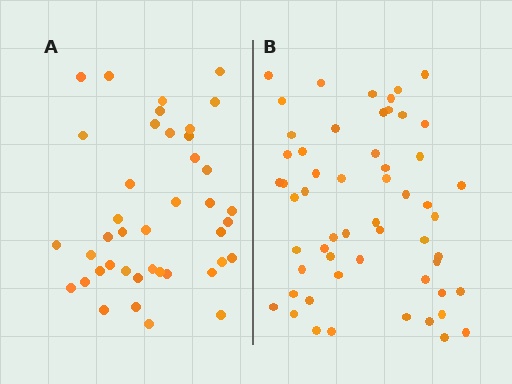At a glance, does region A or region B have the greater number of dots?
Region B (the right region) has more dots.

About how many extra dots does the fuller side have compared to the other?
Region B has approximately 15 more dots than region A.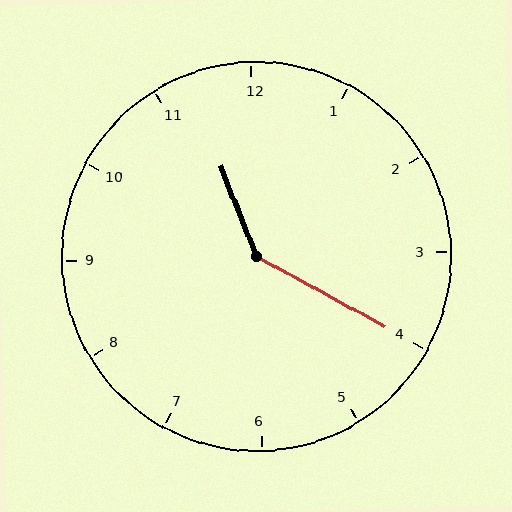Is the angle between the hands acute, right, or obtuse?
It is obtuse.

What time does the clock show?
11:20.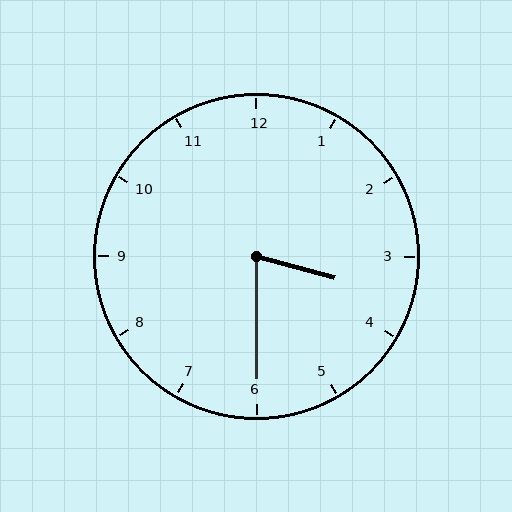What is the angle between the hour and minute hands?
Approximately 75 degrees.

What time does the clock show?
3:30.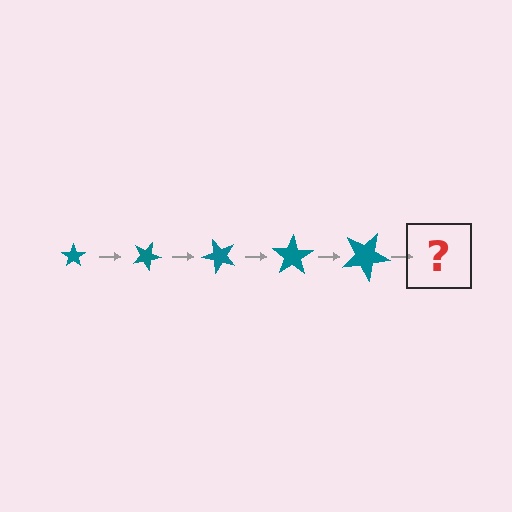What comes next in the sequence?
The next element should be a star, larger than the previous one and rotated 125 degrees from the start.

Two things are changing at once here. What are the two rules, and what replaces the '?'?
The two rules are that the star grows larger each step and it rotates 25 degrees each step. The '?' should be a star, larger than the previous one and rotated 125 degrees from the start.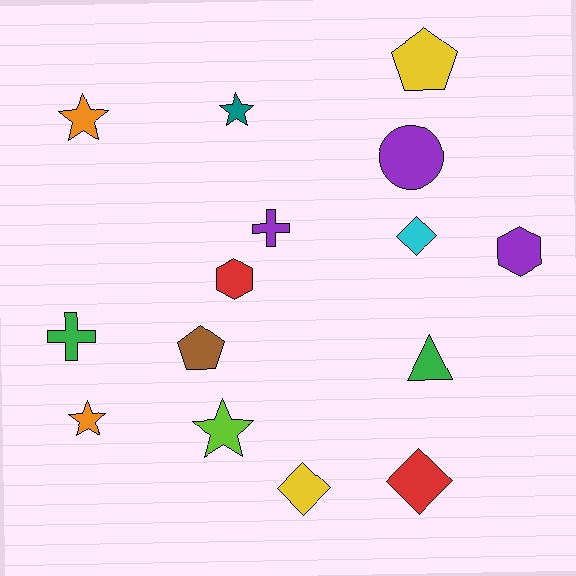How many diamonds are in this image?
There are 3 diamonds.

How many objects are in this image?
There are 15 objects.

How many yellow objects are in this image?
There are 2 yellow objects.